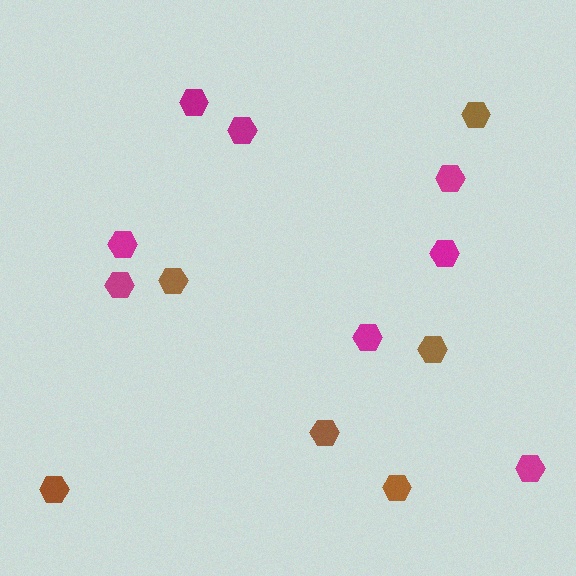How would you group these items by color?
There are 2 groups: one group of brown hexagons (6) and one group of magenta hexagons (8).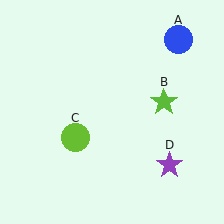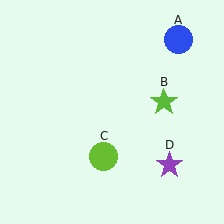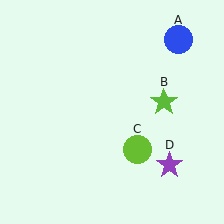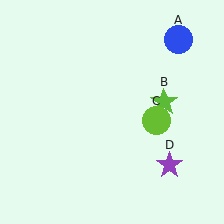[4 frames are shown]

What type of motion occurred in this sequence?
The lime circle (object C) rotated counterclockwise around the center of the scene.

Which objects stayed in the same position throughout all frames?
Blue circle (object A) and lime star (object B) and purple star (object D) remained stationary.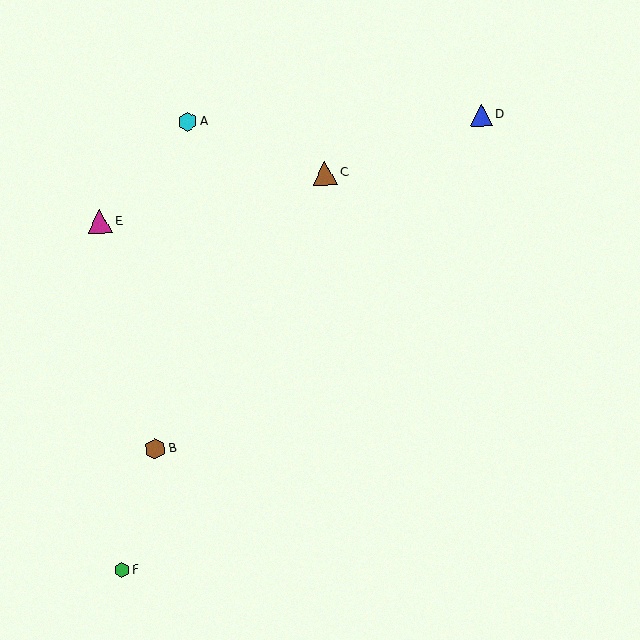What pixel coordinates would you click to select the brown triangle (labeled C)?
Click at (325, 173) to select the brown triangle C.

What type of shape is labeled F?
Shape F is a green hexagon.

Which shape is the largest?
The brown triangle (labeled C) is the largest.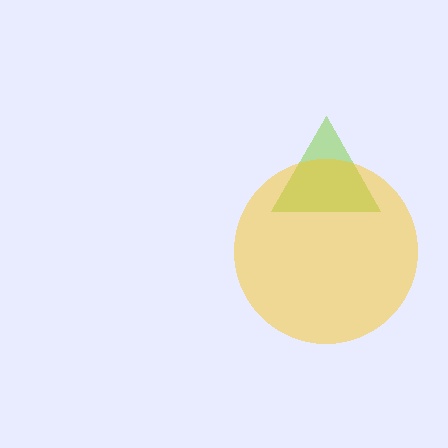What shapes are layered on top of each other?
The layered shapes are: a lime triangle, a yellow circle.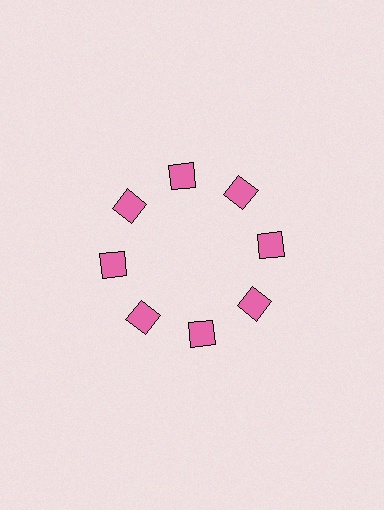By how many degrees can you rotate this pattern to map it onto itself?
The pattern maps onto itself every 45 degrees of rotation.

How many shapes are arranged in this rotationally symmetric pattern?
There are 8 shapes, arranged in 8 groups of 1.